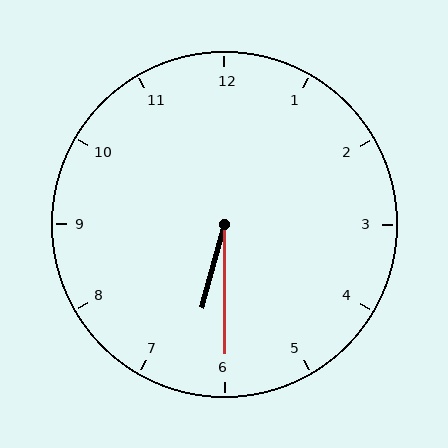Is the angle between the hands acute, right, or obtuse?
It is acute.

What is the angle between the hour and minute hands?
Approximately 15 degrees.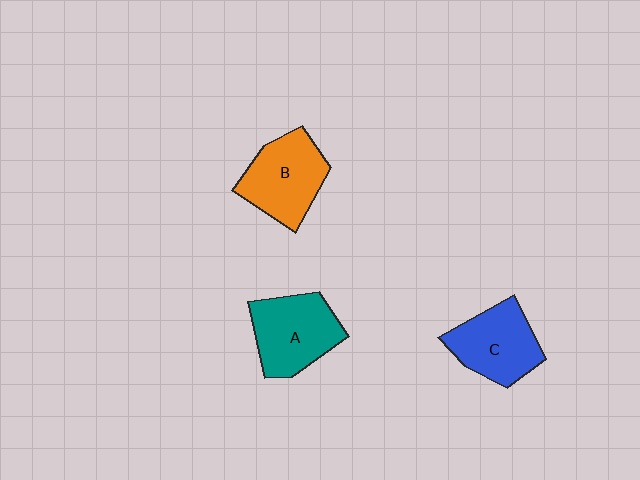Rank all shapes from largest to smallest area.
From largest to smallest: A (teal), B (orange), C (blue).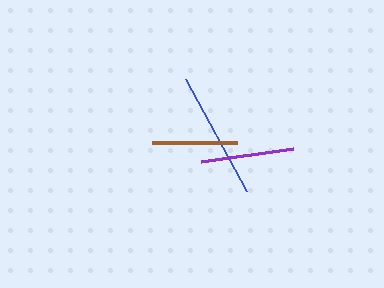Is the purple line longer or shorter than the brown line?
The purple line is longer than the brown line.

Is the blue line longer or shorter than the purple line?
The blue line is longer than the purple line.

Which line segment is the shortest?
The brown line is the shortest at approximately 85 pixels.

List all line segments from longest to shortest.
From longest to shortest: blue, purple, brown.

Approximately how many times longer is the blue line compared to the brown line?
The blue line is approximately 1.5 times the length of the brown line.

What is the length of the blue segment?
The blue segment is approximately 128 pixels long.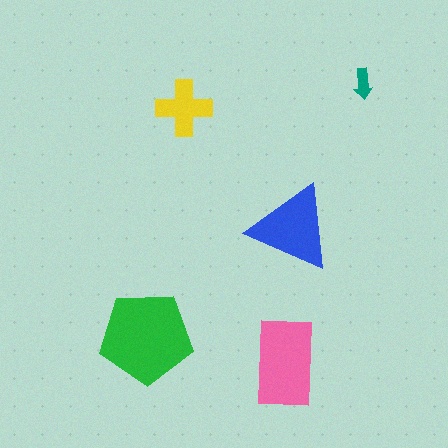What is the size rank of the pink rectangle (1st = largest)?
2nd.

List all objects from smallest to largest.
The teal arrow, the yellow cross, the blue triangle, the pink rectangle, the green pentagon.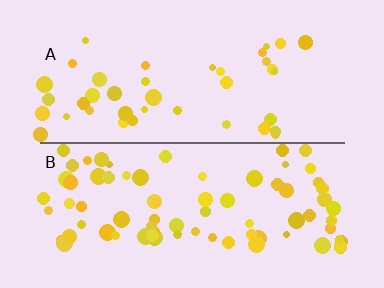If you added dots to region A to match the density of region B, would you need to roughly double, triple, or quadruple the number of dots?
Approximately double.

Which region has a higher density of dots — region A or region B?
B (the bottom).